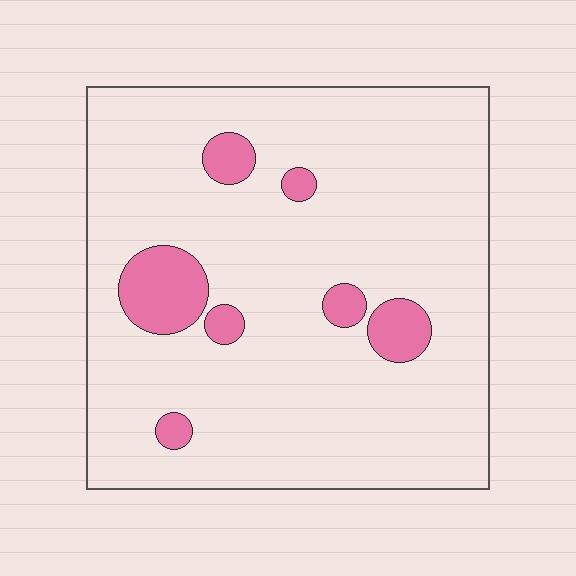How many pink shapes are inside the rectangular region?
7.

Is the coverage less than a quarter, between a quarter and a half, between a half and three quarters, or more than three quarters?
Less than a quarter.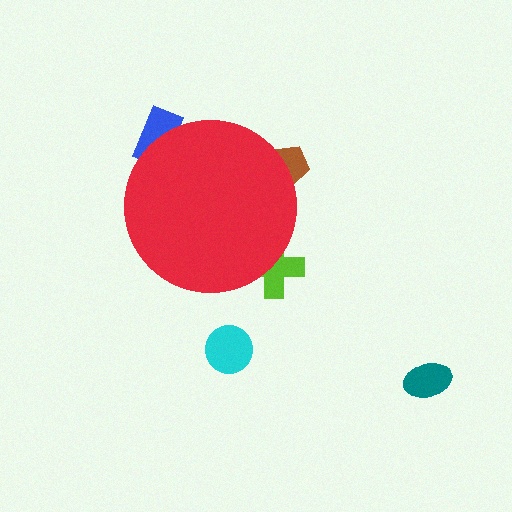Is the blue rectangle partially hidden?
Yes, the blue rectangle is partially hidden behind the red circle.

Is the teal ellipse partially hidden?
No, the teal ellipse is fully visible.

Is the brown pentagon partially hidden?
Yes, the brown pentagon is partially hidden behind the red circle.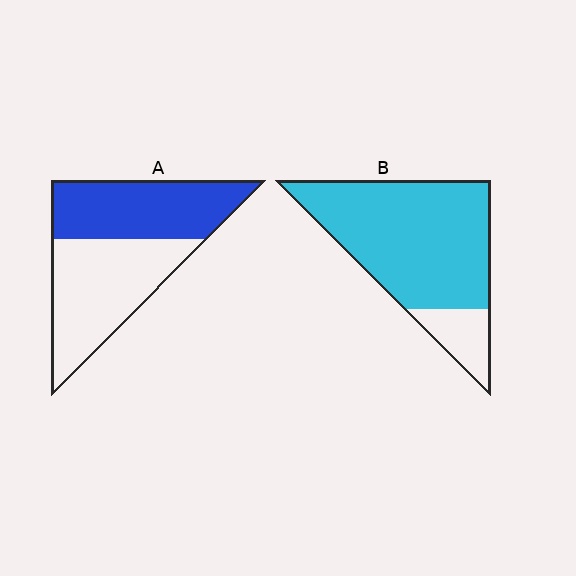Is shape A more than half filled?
Roughly half.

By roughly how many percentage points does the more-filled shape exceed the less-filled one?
By roughly 35 percentage points (B over A).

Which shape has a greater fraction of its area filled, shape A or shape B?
Shape B.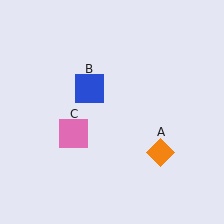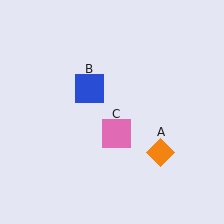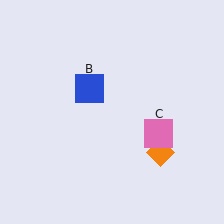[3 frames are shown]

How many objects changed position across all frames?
1 object changed position: pink square (object C).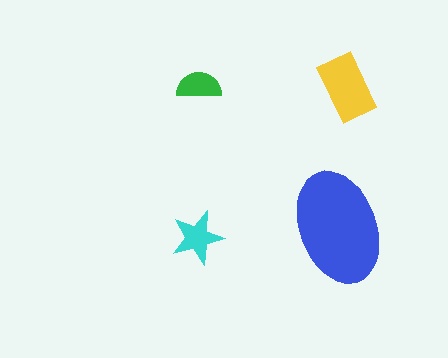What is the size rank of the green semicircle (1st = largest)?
4th.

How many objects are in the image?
There are 4 objects in the image.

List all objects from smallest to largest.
The green semicircle, the cyan star, the yellow rectangle, the blue ellipse.